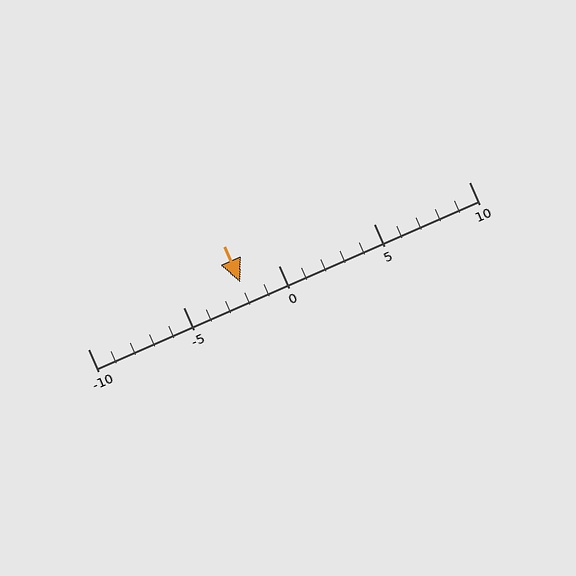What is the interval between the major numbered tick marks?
The major tick marks are spaced 5 units apart.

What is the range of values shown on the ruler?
The ruler shows values from -10 to 10.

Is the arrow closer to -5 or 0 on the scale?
The arrow is closer to 0.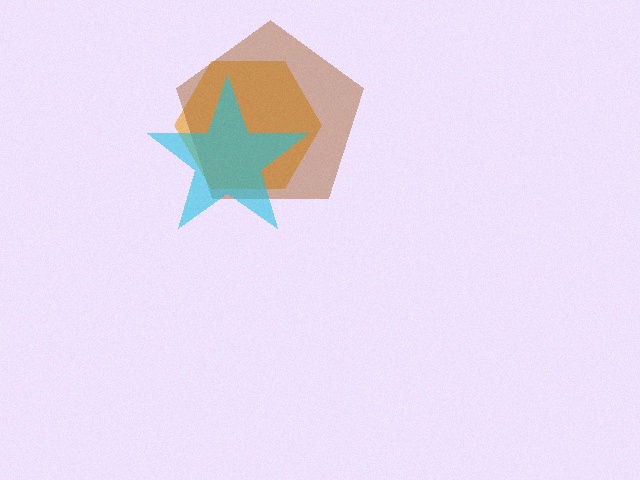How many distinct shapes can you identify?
There are 3 distinct shapes: an orange hexagon, a brown pentagon, a cyan star.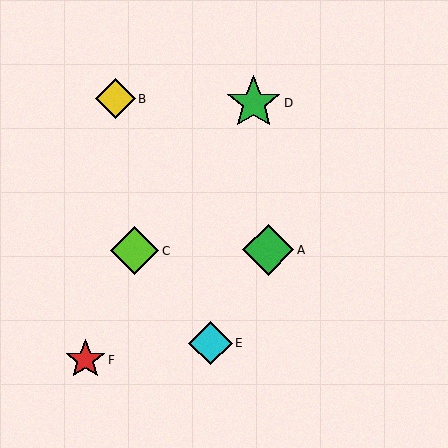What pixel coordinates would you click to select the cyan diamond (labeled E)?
Click at (211, 343) to select the cyan diamond E.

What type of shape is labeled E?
Shape E is a cyan diamond.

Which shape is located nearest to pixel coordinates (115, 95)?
The yellow diamond (labeled B) at (115, 99) is nearest to that location.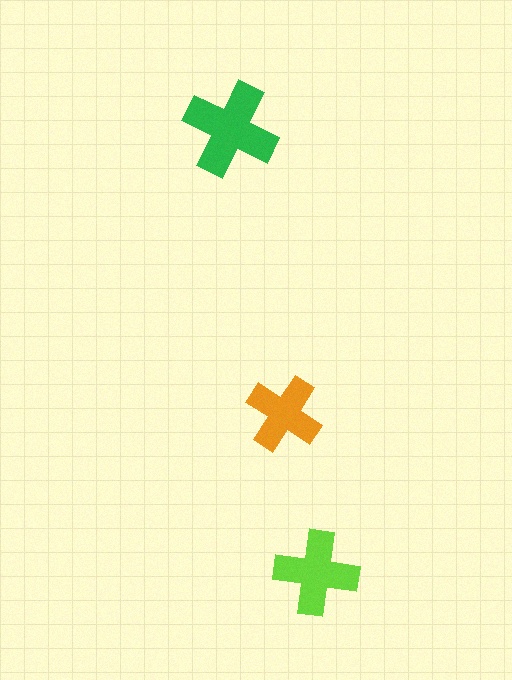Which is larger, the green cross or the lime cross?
The green one.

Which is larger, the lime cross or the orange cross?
The lime one.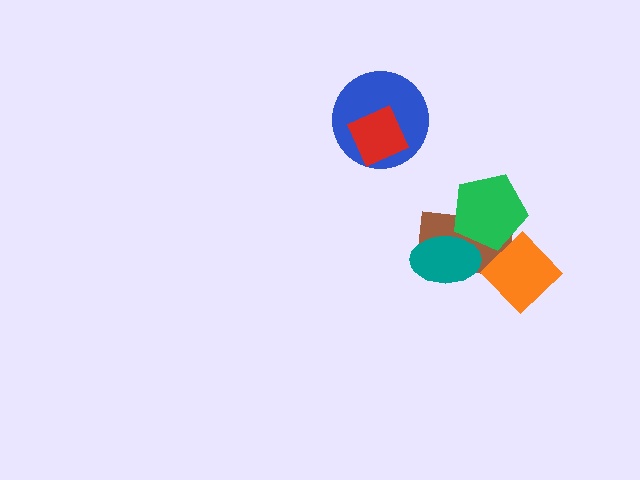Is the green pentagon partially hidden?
Yes, it is partially covered by another shape.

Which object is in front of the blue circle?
The red diamond is in front of the blue circle.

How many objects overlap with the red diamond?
1 object overlaps with the red diamond.